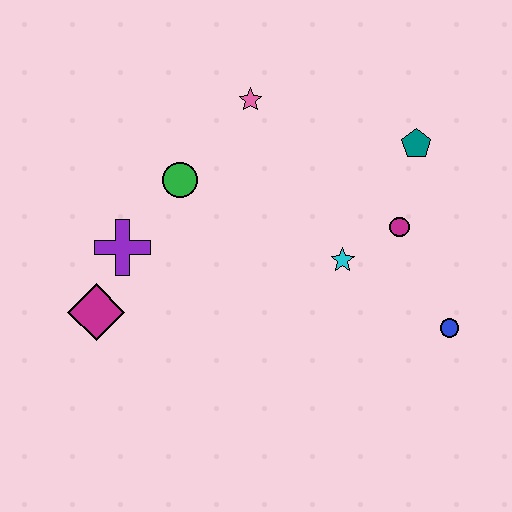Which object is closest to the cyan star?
The magenta circle is closest to the cyan star.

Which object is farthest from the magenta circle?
The magenta diamond is farthest from the magenta circle.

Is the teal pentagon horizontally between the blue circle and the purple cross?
Yes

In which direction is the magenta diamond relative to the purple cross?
The magenta diamond is below the purple cross.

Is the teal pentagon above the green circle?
Yes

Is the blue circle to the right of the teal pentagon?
Yes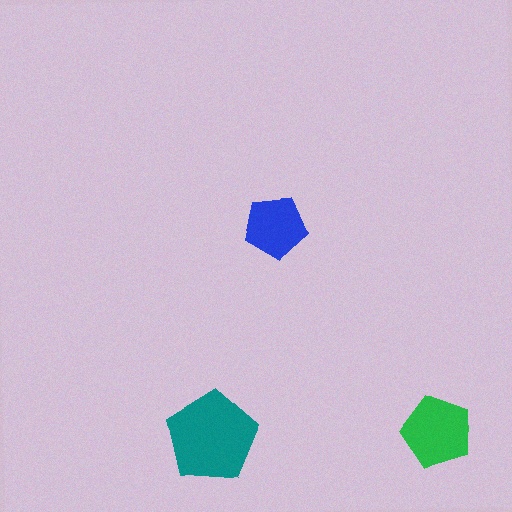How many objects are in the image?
There are 3 objects in the image.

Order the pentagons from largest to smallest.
the teal one, the green one, the blue one.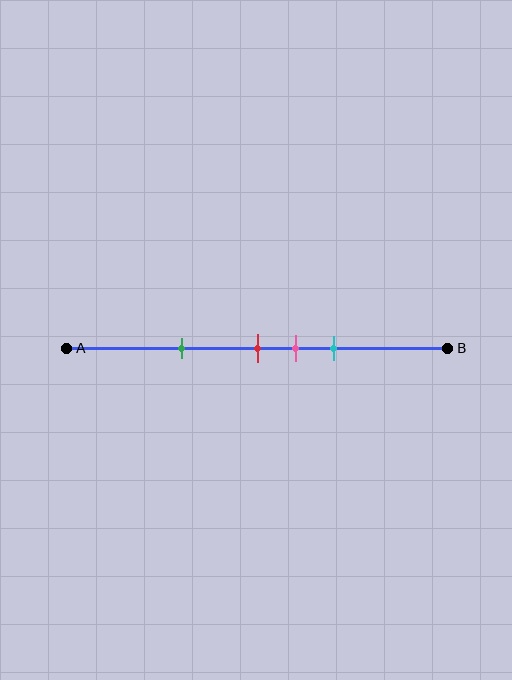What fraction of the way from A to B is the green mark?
The green mark is approximately 30% (0.3) of the way from A to B.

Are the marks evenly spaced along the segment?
No, the marks are not evenly spaced.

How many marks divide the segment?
There are 4 marks dividing the segment.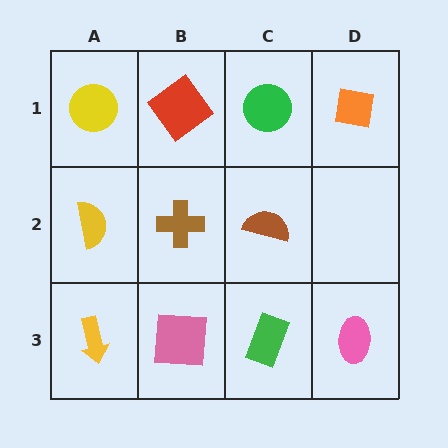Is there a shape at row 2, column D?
No, that cell is empty.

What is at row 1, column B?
A red diamond.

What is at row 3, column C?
A green rectangle.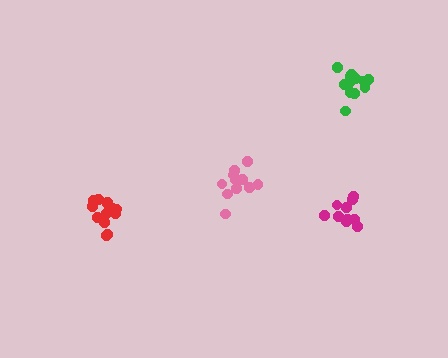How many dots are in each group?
Group 1: 12 dots, Group 2: 10 dots, Group 3: 14 dots, Group 4: 13 dots (49 total).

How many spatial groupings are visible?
There are 4 spatial groupings.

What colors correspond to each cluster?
The clusters are colored: pink, magenta, red, green.